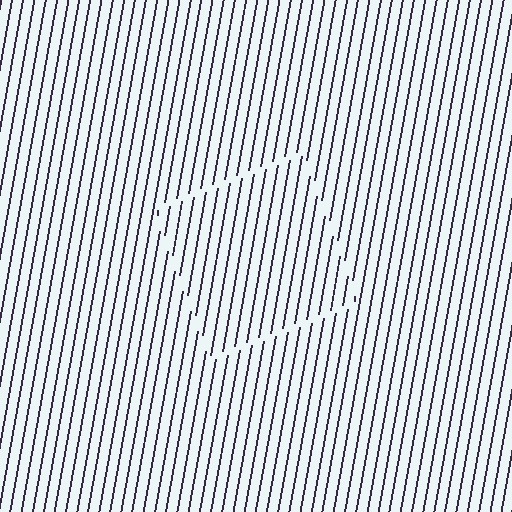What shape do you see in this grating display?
An illusory square. The interior of the shape contains the same grating, shifted by half a period — the contour is defined by the phase discontinuity where line-ends from the inner and outer gratings abut.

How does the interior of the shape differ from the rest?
The interior of the shape contains the same grating, shifted by half a period — the contour is defined by the phase discontinuity where line-ends from the inner and outer gratings abut.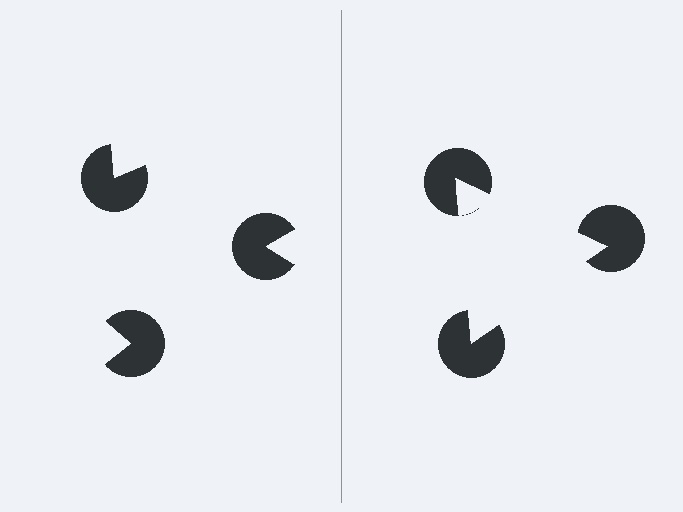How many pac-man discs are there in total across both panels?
6 — 3 on each side.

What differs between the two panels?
The pac-man discs are positioned identically on both sides; only the wedge orientations differ. On the right they align to a triangle; on the left they are misaligned.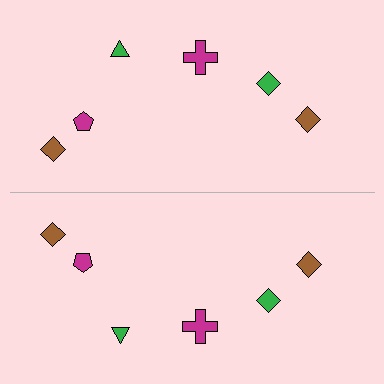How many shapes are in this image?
There are 12 shapes in this image.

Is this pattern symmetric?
Yes, this pattern has bilateral (reflection) symmetry.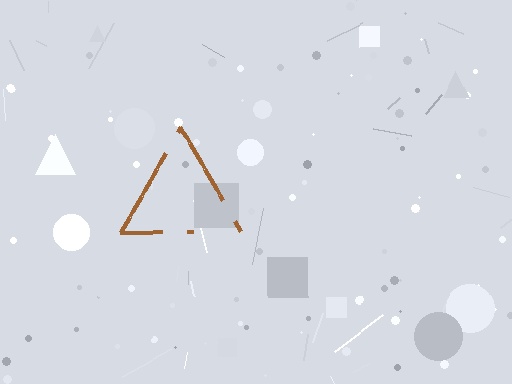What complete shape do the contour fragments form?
The contour fragments form a triangle.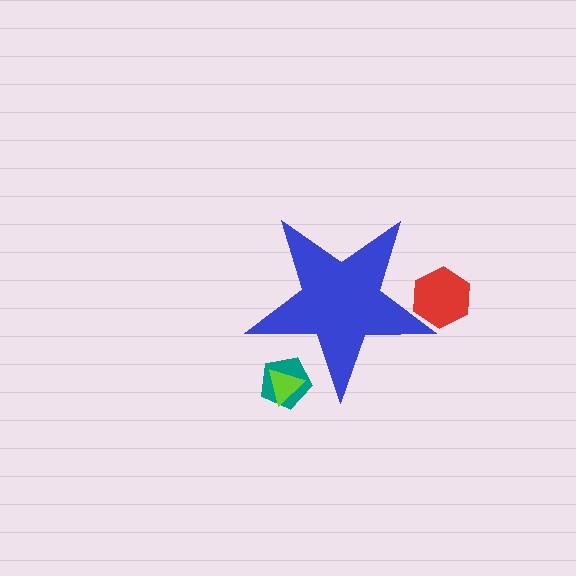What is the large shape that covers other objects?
A blue star.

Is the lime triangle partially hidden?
Yes, the lime triangle is partially hidden behind the blue star.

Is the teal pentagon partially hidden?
Yes, the teal pentagon is partially hidden behind the blue star.